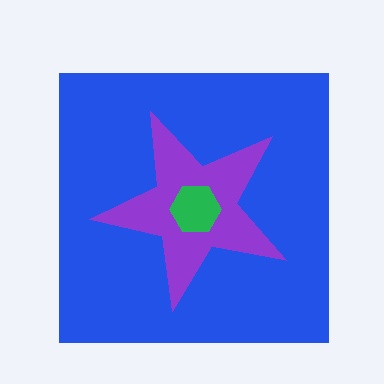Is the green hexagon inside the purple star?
Yes.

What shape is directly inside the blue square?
The purple star.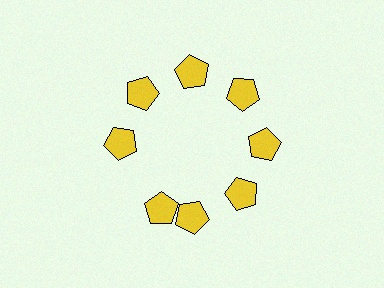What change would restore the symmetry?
The symmetry would be restored by rotating it back into even spacing with its neighbors so that all 8 pentagons sit at equal angles and equal distance from the center.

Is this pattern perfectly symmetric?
No. The 8 yellow pentagons are arranged in a ring, but one element near the 8 o'clock position is rotated out of alignment along the ring, breaking the 8-fold rotational symmetry.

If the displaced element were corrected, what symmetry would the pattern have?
It would have 8-fold rotational symmetry — the pattern would map onto itself every 45 degrees.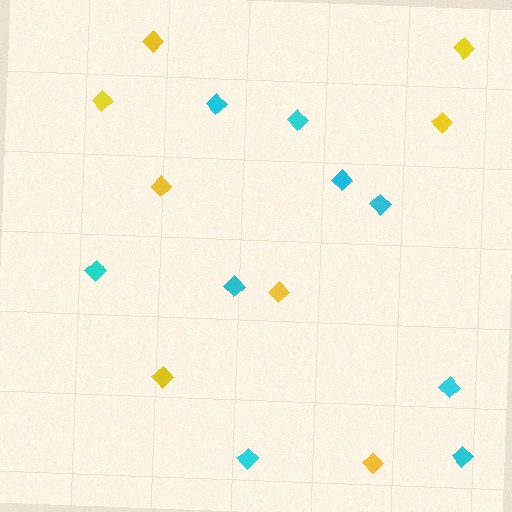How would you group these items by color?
There are 2 groups: one group of cyan diamonds (9) and one group of yellow diamonds (8).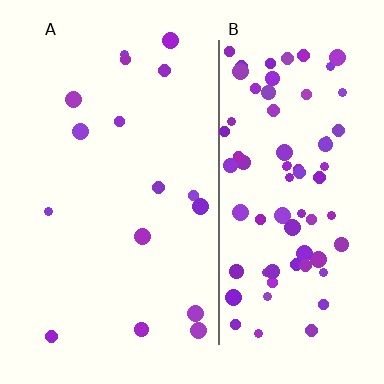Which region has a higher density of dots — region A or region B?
B (the right).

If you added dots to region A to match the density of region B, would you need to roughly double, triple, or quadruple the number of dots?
Approximately quadruple.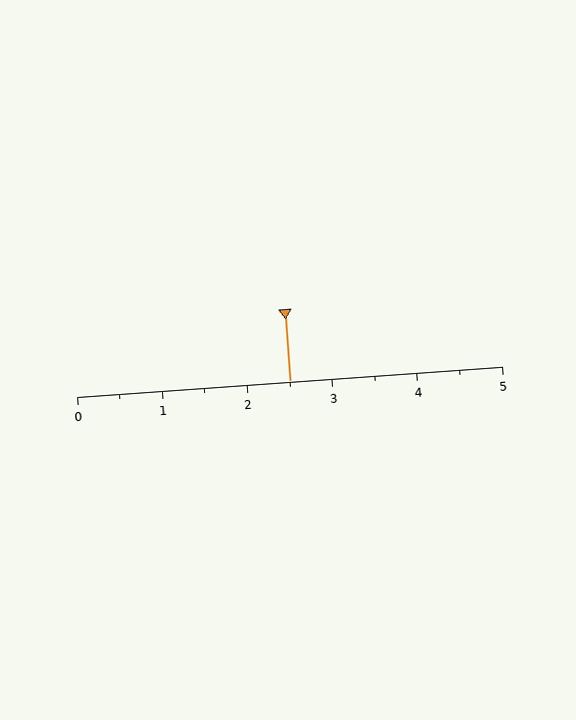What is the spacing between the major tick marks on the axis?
The major ticks are spaced 1 apart.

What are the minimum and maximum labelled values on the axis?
The axis runs from 0 to 5.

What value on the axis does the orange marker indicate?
The marker indicates approximately 2.5.